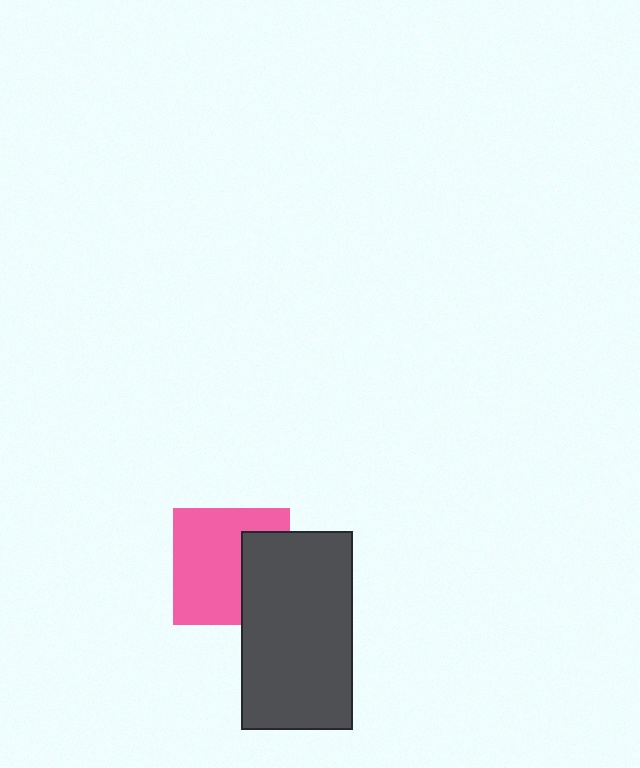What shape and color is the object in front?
The object in front is a dark gray rectangle.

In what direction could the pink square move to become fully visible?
The pink square could move left. That would shift it out from behind the dark gray rectangle entirely.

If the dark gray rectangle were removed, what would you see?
You would see the complete pink square.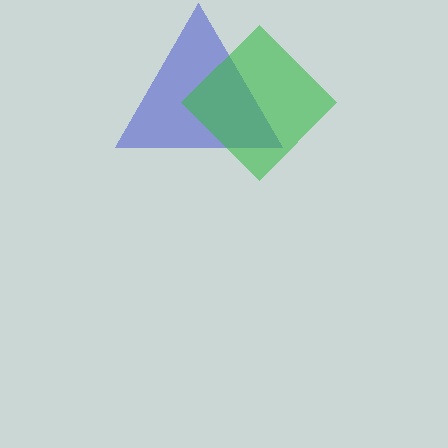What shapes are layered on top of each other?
The layered shapes are: a blue triangle, a green diamond.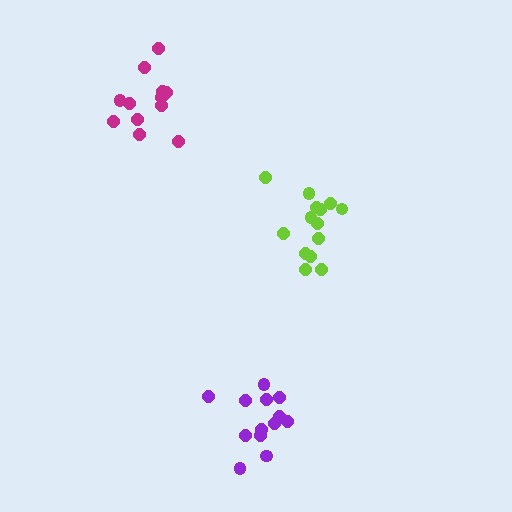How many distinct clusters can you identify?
There are 3 distinct clusters.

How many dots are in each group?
Group 1: 14 dots, Group 2: 13 dots, Group 3: 12 dots (39 total).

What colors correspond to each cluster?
The clusters are colored: lime, purple, magenta.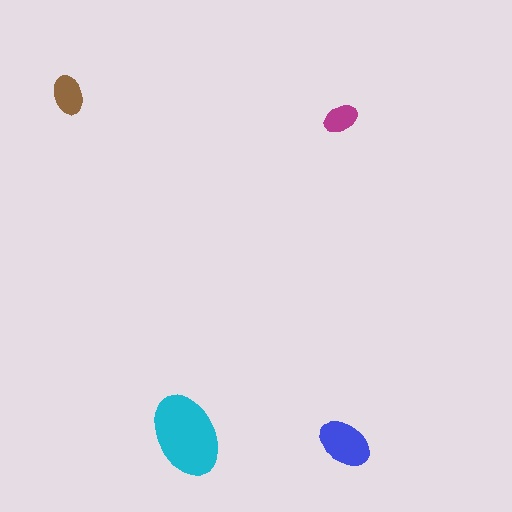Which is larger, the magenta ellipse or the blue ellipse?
The blue one.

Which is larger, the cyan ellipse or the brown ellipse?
The cyan one.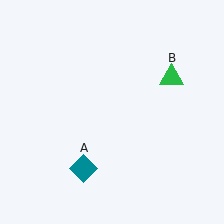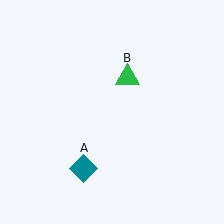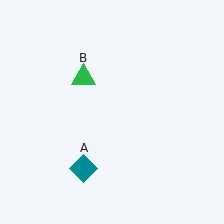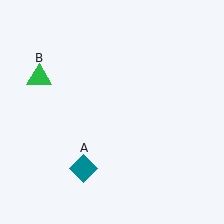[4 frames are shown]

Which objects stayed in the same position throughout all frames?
Teal diamond (object A) remained stationary.